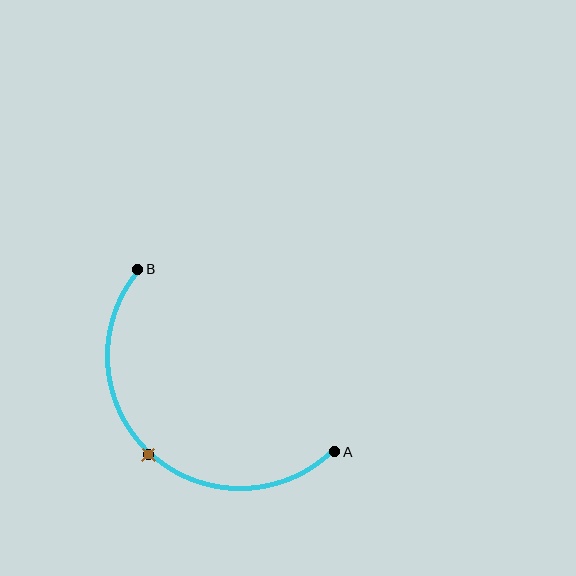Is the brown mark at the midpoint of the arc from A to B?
Yes. The brown mark lies on the arc at equal arc-length from both A and B — it is the arc midpoint.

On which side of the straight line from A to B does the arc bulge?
The arc bulges below and to the left of the straight line connecting A and B.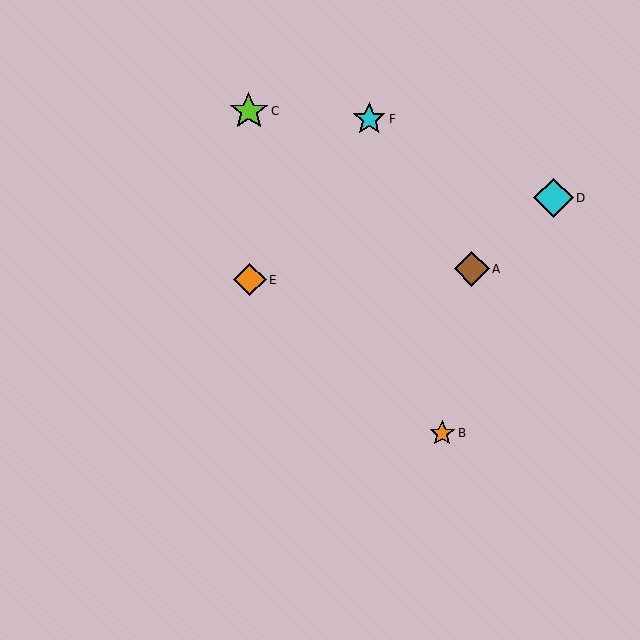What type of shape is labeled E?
Shape E is an orange diamond.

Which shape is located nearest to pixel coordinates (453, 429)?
The orange star (labeled B) at (442, 433) is nearest to that location.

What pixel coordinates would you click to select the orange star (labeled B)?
Click at (442, 433) to select the orange star B.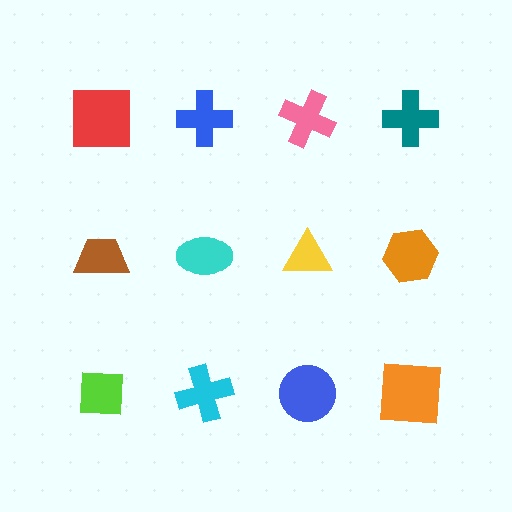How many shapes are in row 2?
4 shapes.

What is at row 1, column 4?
A teal cross.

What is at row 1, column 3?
A pink cross.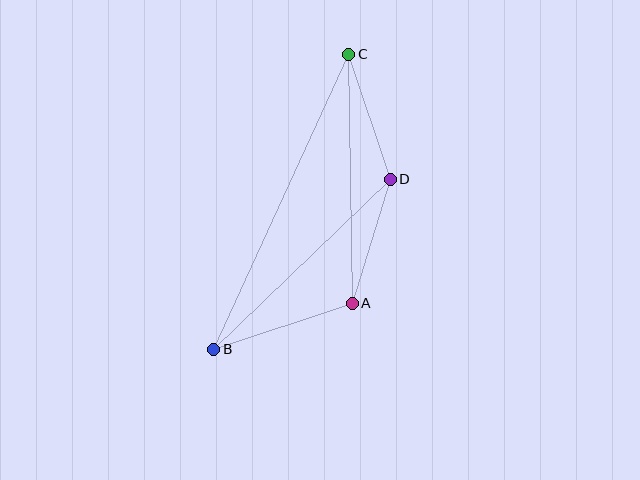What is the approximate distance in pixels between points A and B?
The distance between A and B is approximately 146 pixels.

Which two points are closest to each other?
Points A and D are closest to each other.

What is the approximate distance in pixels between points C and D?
The distance between C and D is approximately 131 pixels.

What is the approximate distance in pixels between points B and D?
The distance between B and D is approximately 245 pixels.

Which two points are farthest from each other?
Points B and C are farthest from each other.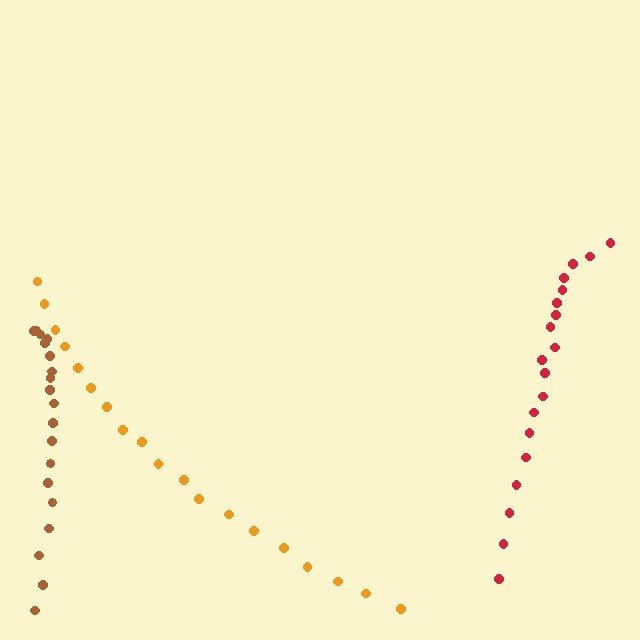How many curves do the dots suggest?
There are 3 distinct paths.